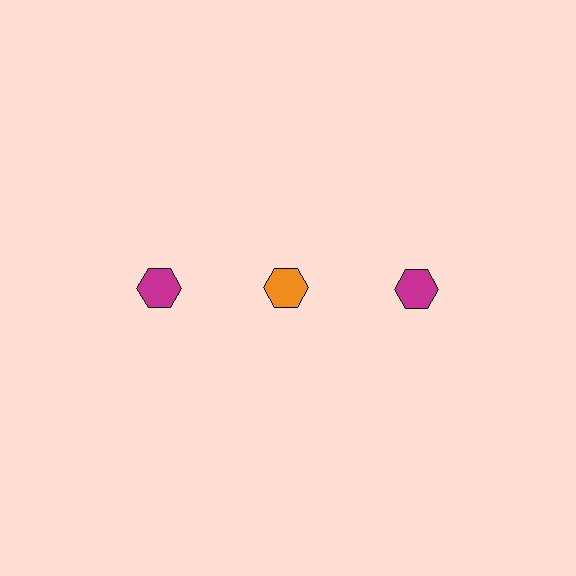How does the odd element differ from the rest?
It has a different color: orange instead of magenta.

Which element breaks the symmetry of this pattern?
The orange hexagon in the top row, second from left column breaks the symmetry. All other shapes are magenta hexagons.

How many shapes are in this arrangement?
There are 3 shapes arranged in a grid pattern.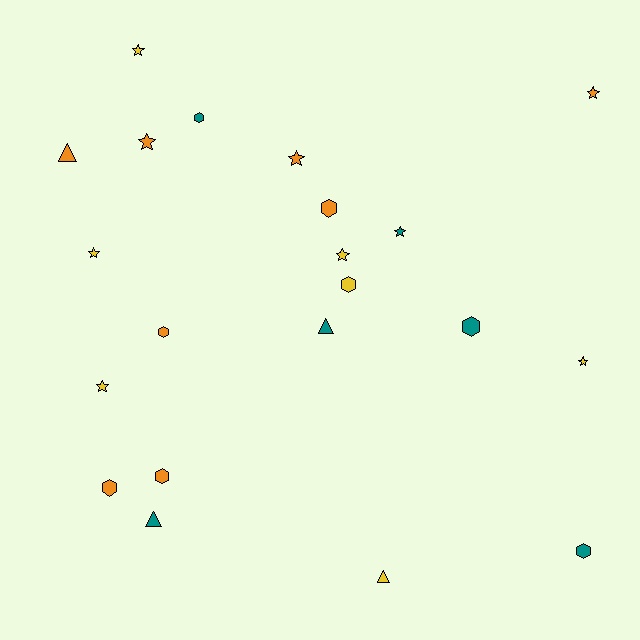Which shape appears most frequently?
Star, with 9 objects.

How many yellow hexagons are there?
There is 1 yellow hexagon.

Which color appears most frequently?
Orange, with 8 objects.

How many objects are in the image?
There are 21 objects.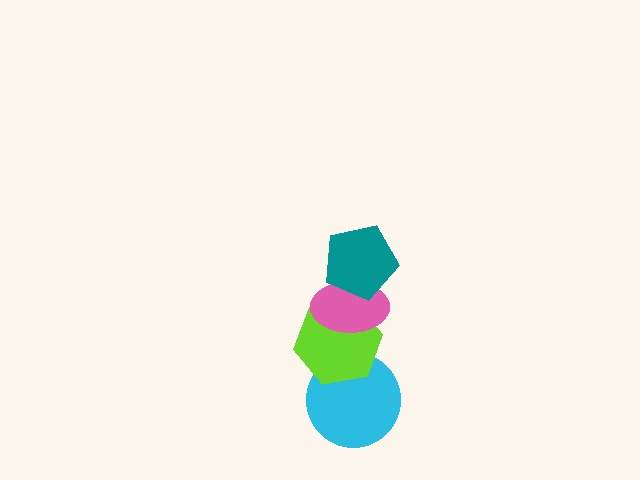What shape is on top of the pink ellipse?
The teal pentagon is on top of the pink ellipse.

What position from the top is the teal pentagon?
The teal pentagon is 1st from the top.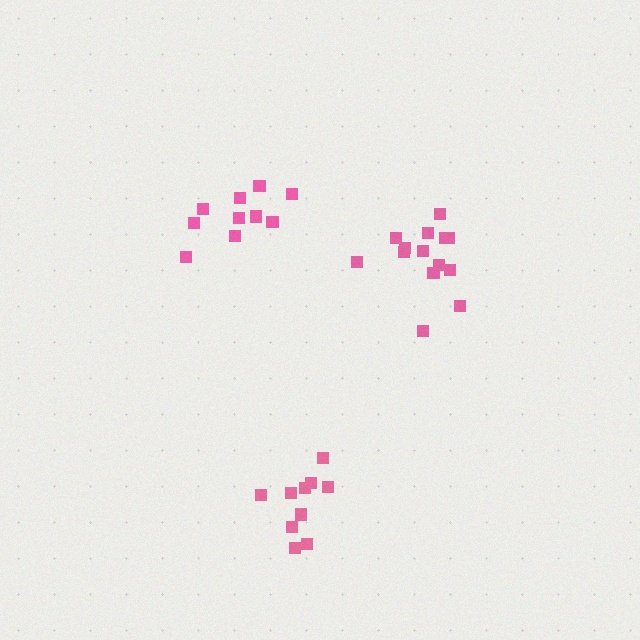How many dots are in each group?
Group 1: 10 dots, Group 2: 10 dots, Group 3: 14 dots (34 total).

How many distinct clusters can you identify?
There are 3 distinct clusters.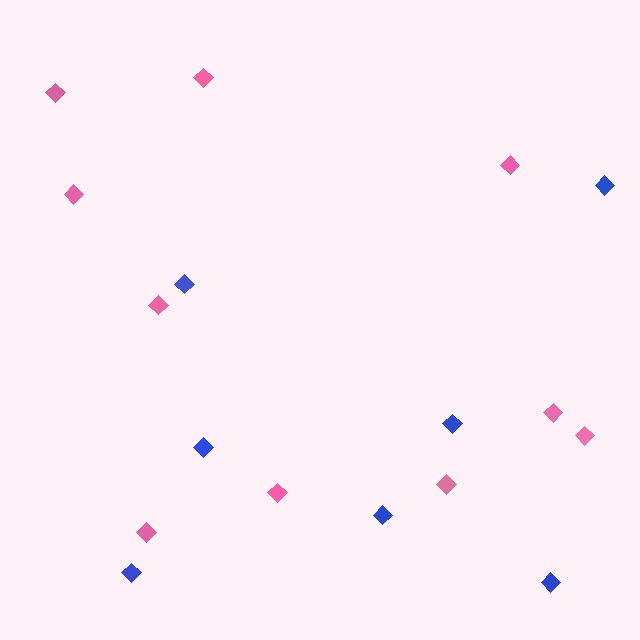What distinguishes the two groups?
There are 2 groups: one group of pink diamonds (10) and one group of blue diamonds (7).